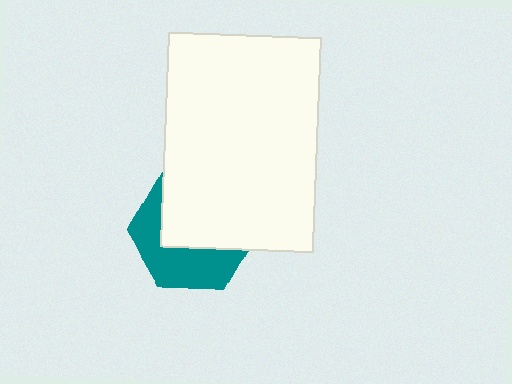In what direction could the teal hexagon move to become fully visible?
The teal hexagon could move down. That would shift it out from behind the white rectangle entirely.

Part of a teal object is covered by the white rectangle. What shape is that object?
It is a hexagon.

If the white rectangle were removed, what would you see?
You would see the complete teal hexagon.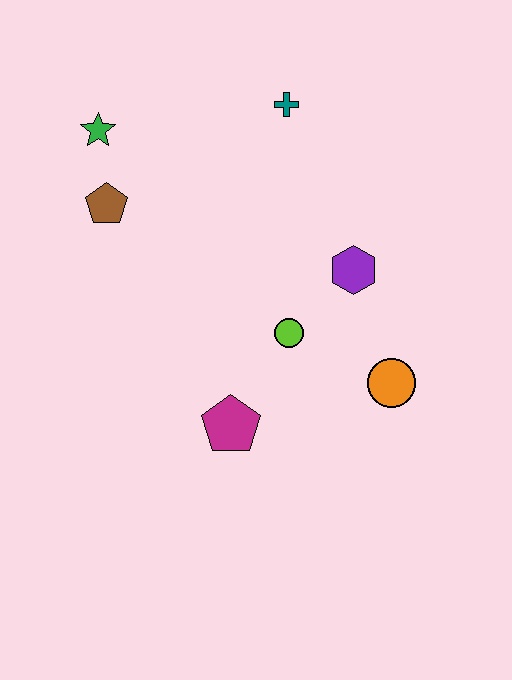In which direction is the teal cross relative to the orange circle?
The teal cross is above the orange circle.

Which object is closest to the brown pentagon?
The green star is closest to the brown pentagon.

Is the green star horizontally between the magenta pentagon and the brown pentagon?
No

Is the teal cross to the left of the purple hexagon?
Yes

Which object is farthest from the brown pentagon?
The orange circle is farthest from the brown pentagon.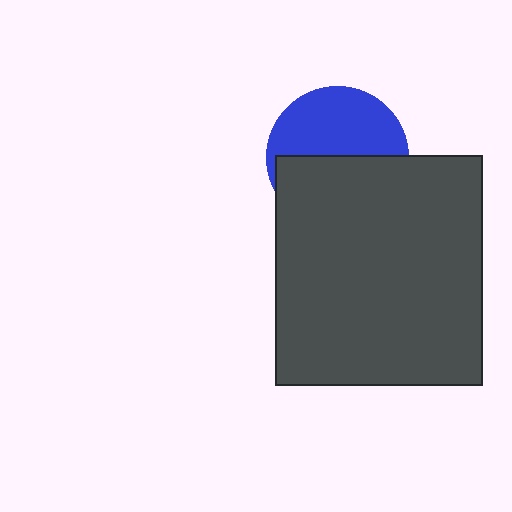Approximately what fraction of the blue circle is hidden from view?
Roughly 50% of the blue circle is hidden behind the dark gray rectangle.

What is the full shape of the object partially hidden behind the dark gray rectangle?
The partially hidden object is a blue circle.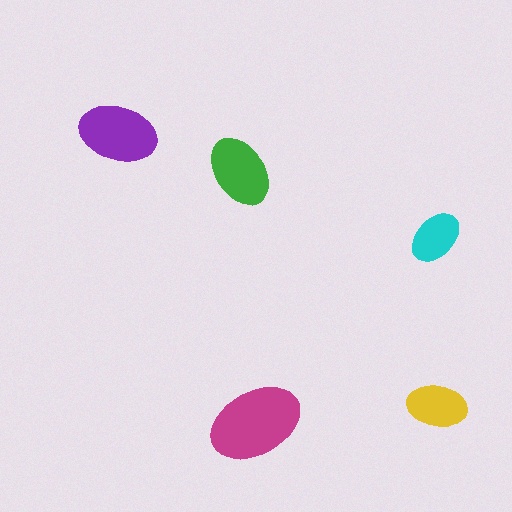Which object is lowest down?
The magenta ellipse is bottommost.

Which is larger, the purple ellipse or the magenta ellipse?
The magenta one.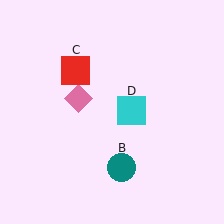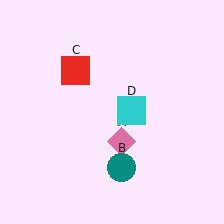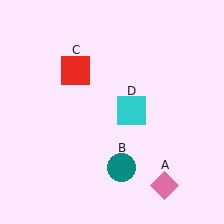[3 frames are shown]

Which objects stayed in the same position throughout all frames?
Teal circle (object B) and red square (object C) and cyan square (object D) remained stationary.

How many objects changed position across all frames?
1 object changed position: pink diamond (object A).